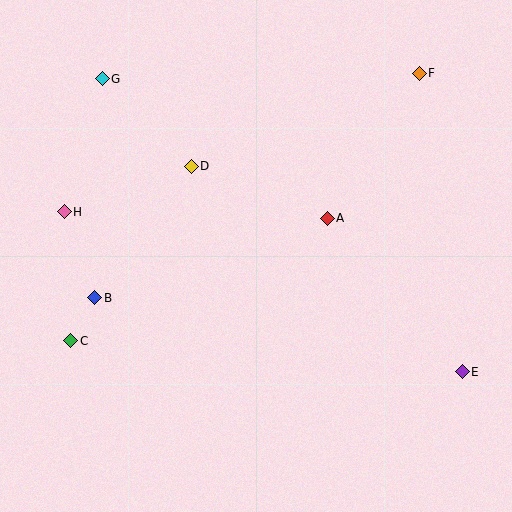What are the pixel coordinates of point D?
Point D is at (191, 166).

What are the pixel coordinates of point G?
Point G is at (102, 79).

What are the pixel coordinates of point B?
Point B is at (95, 298).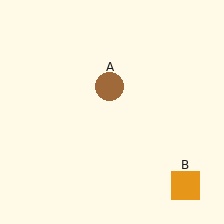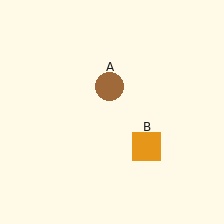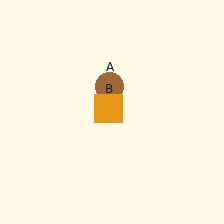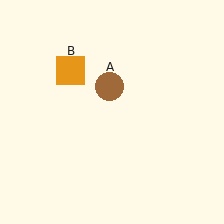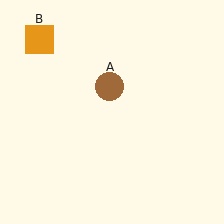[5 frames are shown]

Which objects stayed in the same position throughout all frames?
Brown circle (object A) remained stationary.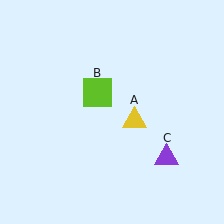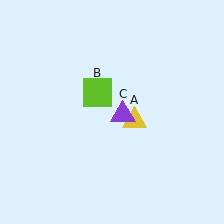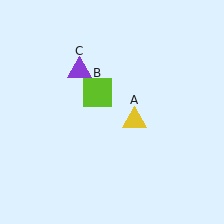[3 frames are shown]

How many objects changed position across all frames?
1 object changed position: purple triangle (object C).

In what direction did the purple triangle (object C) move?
The purple triangle (object C) moved up and to the left.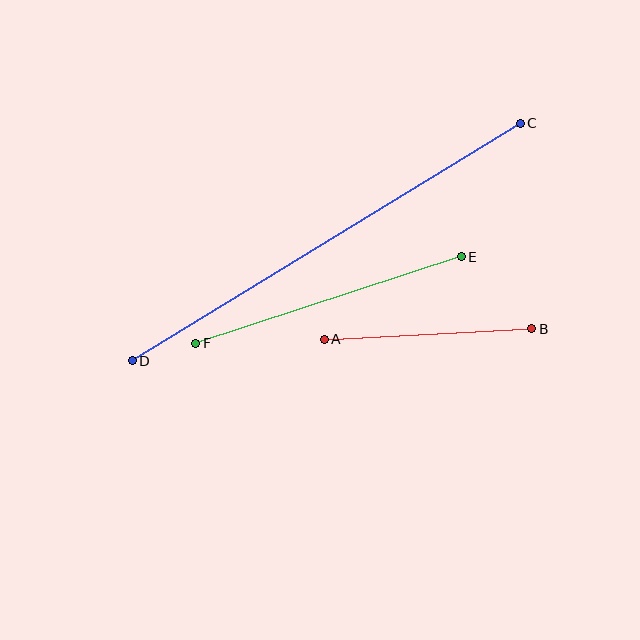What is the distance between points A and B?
The distance is approximately 208 pixels.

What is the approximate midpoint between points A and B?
The midpoint is at approximately (428, 334) pixels.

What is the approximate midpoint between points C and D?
The midpoint is at approximately (326, 242) pixels.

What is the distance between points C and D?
The distance is approximately 455 pixels.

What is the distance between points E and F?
The distance is approximately 279 pixels.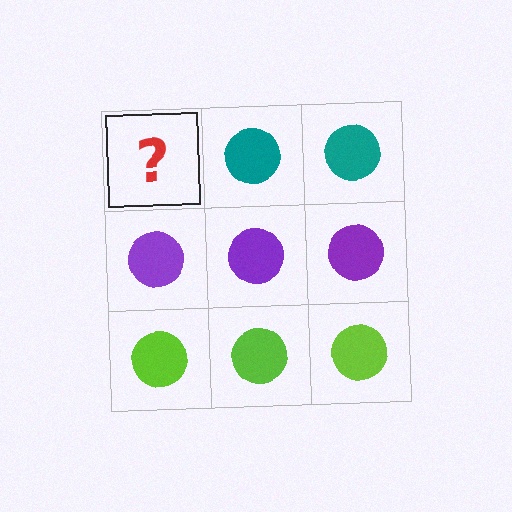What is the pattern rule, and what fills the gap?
The rule is that each row has a consistent color. The gap should be filled with a teal circle.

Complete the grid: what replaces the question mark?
The question mark should be replaced with a teal circle.